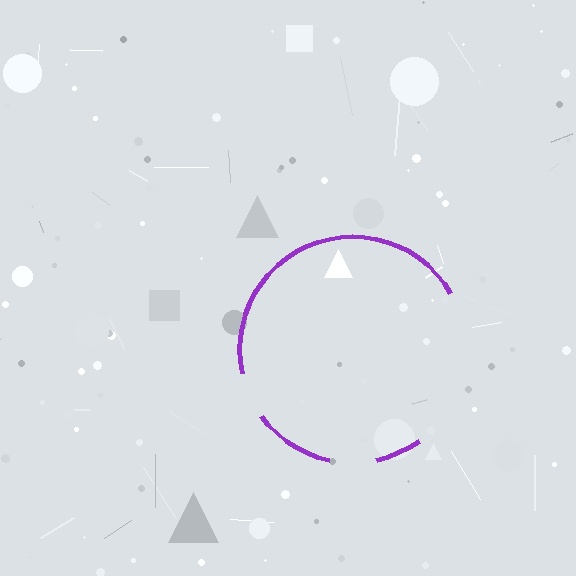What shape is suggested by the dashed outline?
The dashed outline suggests a circle.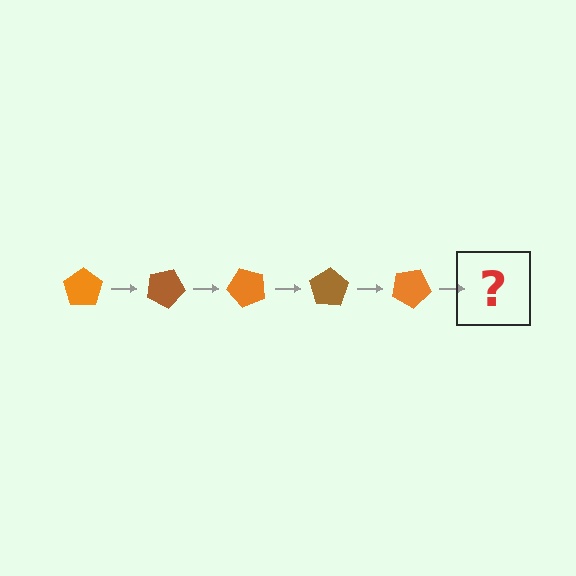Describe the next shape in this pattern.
It should be a brown pentagon, rotated 125 degrees from the start.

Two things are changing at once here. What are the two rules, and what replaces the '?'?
The two rules are that it rotates 25 degrees each step and the color cycles through orange and brown. The '?' should be a brown pentagon, rotated 125 degrees from the start.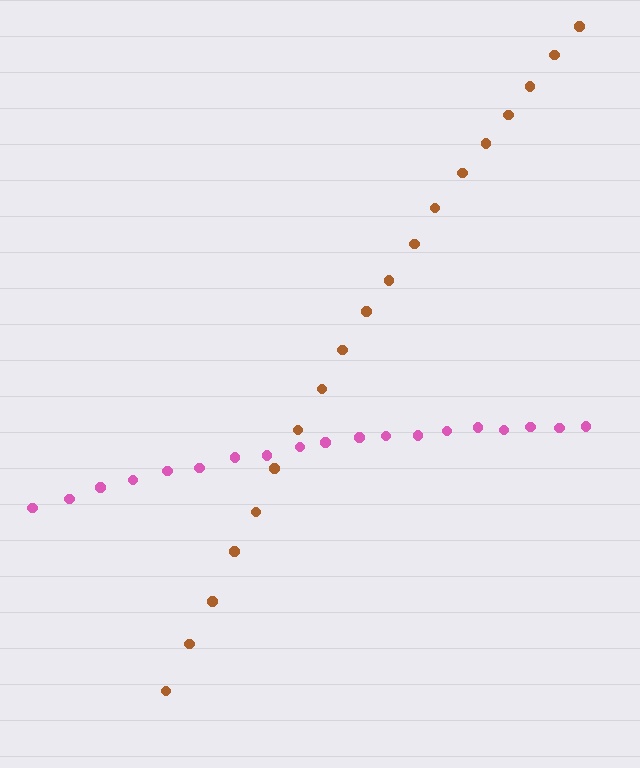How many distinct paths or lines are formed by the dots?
There are 2 distinct paths.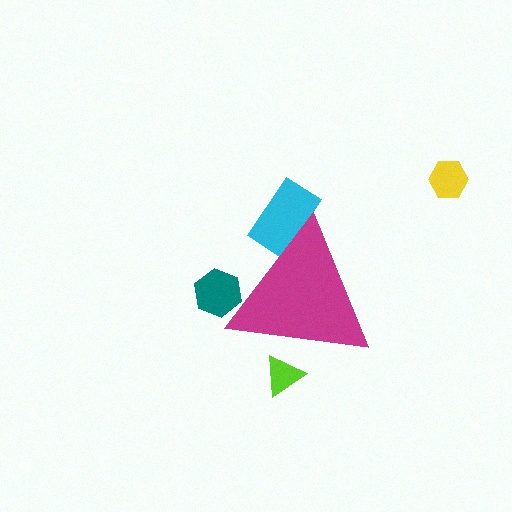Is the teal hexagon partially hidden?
Yes, the teal hexagon is partially hidden behind the magenta triangle.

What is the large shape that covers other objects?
A magenta triangle.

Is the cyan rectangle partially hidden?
Yes, the cyan rectangle is partially hidden behind the magenta triangle.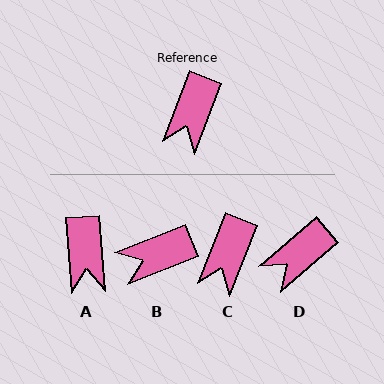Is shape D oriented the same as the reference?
No, it is off by about 28 degrees.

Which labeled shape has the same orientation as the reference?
C.